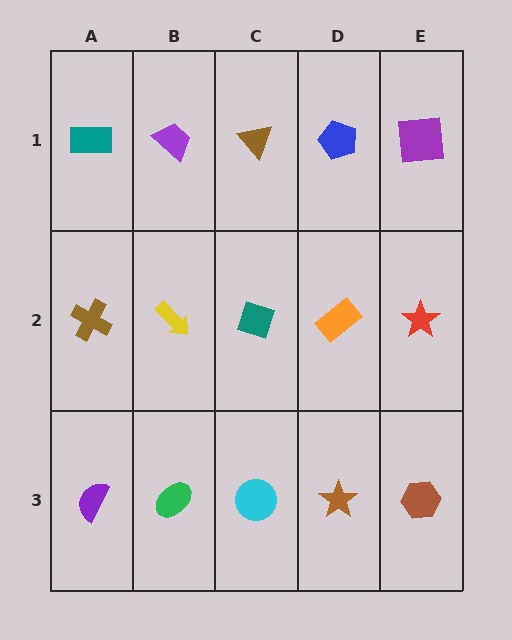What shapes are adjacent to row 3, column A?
A brown cross (row 2, column A), a green ellipse (row 3, column B).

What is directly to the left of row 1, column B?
A teal rectangle.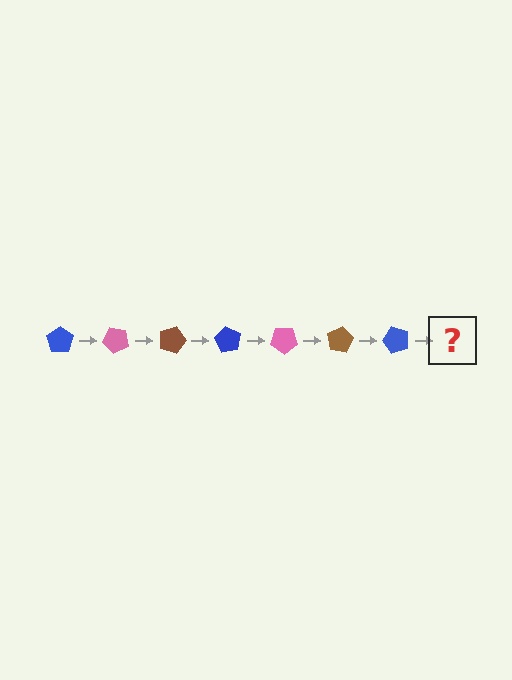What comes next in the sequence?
The next element should be a pink pentagon, rotated 315 degrees from the start.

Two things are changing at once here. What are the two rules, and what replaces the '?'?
The two rules are that it rotates 45 degrees each step and the color cycles through blue, pink, and brown. The '?' should be a pink pentagon, rotated 315 degrees from the start.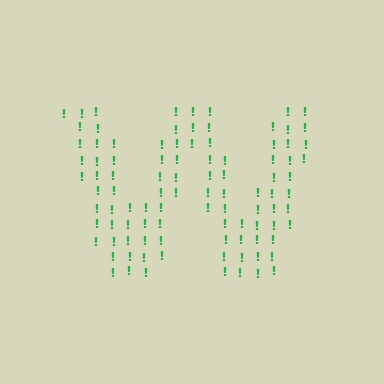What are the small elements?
The small elements are exclamation marks.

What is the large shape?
The large shape is the letter W.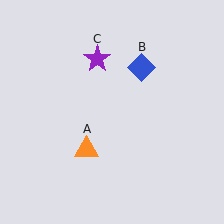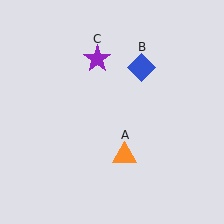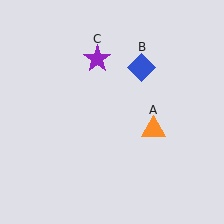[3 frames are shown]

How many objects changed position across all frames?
1 object changed position: orange triangle (object A).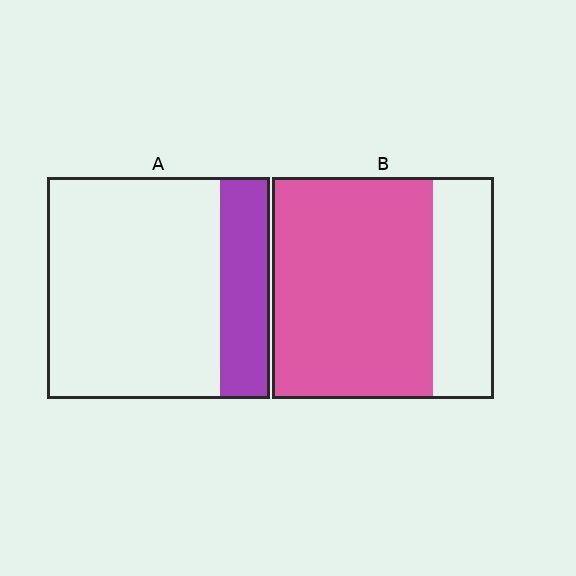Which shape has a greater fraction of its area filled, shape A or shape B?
Shape B.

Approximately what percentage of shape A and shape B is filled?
A is approximately 20% and B is approximately 75%.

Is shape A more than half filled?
No.